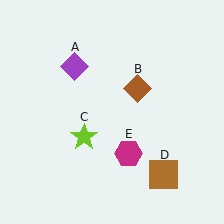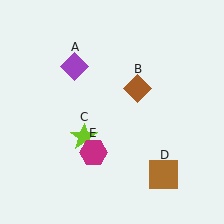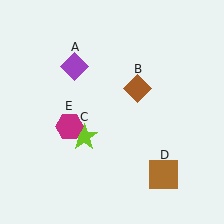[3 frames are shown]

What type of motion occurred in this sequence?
The magenta hexagon (object E) rotated clockwise around the center of the scene.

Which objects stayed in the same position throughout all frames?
Purple diamond (object A) and brown diamond (object B) and lime star (object C) and brown square (object D) remained stationary.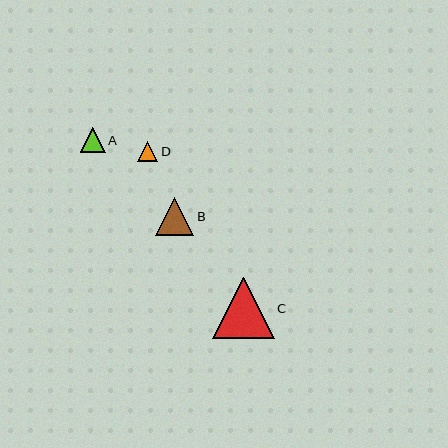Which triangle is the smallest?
Triangle D is the smallest with a size of approximately 20 pixels.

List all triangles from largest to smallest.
From largest to smallest: C, B, A, D.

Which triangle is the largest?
Triangle C is the largest with a size of approximately 61 pixels.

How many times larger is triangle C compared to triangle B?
Triangle C is approximately 1.6 times the size of triangle B.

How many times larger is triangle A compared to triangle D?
Triangle A is approximately 1.2 times the size of triangle D.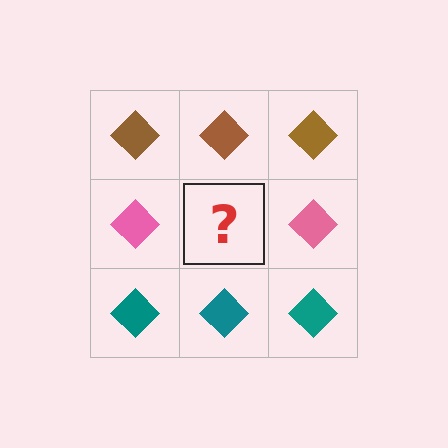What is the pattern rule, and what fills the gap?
The rule is that each row has a consistent color. The gap should be filled with a pink diamond.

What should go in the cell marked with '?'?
The missing cell should contain a pink diamond.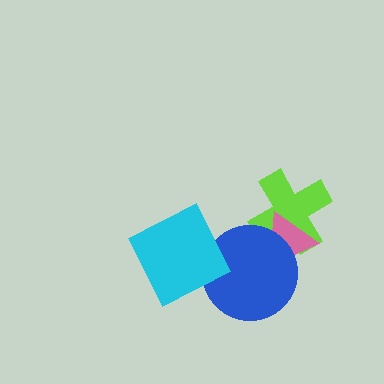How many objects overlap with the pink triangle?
2 objects overlap with the pink triangle.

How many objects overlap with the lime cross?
2 objects overlap with the lime cross.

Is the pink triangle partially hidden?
Yes, it is partially covered by another shape.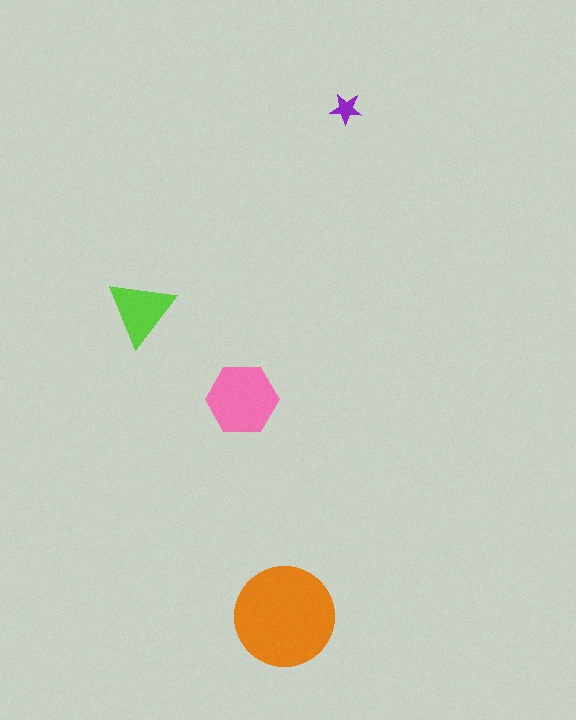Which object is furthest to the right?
The purple star is rightmost.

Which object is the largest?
The orange circle.